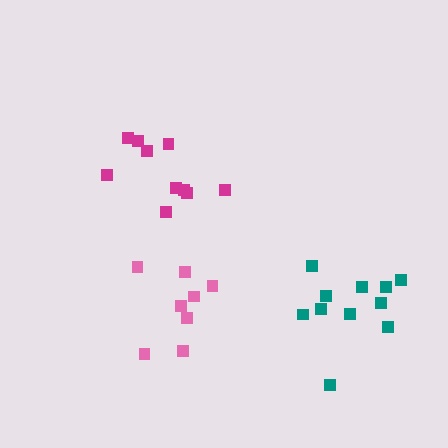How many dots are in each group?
Group 1: 8 dots, Group 2: 10 dots, Group 3: 11 dots (29 total).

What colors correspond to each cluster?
The clusters are colored: pink, magenta, teal.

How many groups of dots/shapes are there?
There are 3 groups.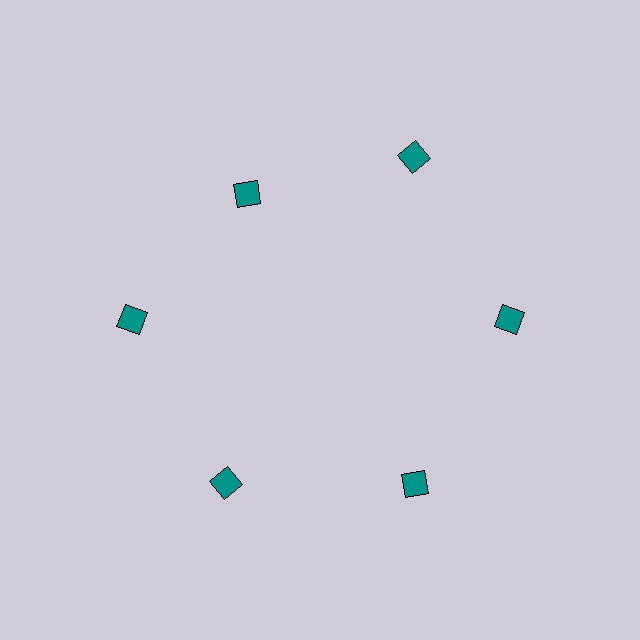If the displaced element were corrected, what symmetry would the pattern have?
It would have 6-fold rotational symmetry — the pattern would map onto itself every 60 degrees.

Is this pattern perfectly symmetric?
No. The 6 teal squares are arranged in a ring, but one element near the 11 o'clock position is pulled inward toward the center, breaking the 6-fold rotational symmetry.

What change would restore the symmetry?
The symmetry would be restored by moving it outward, back onto the ring so that all 6 squares sit at equal angles and equal distance from the center.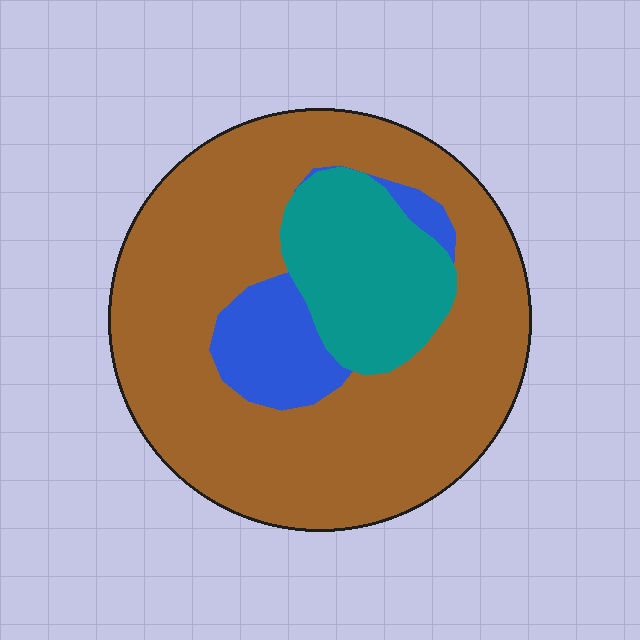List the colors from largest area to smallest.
From largest to smallest: brown, teal, blue.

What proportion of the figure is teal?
Teal takes up about one sixth (1/6) of the figure.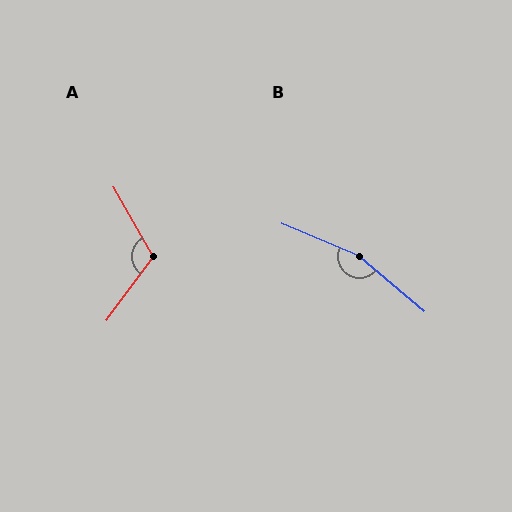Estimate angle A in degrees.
Approximately 114 degrees.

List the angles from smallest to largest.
A (114°), B (162°).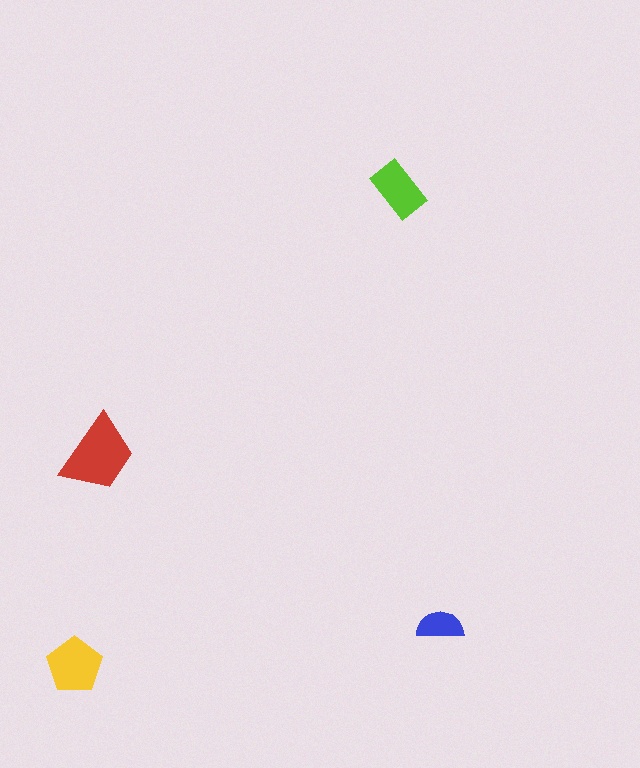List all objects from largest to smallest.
The red trapezoid, the yellow pentagon, the lime rectangle, the blue semicircle.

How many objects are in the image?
There are 4 objects in the image.